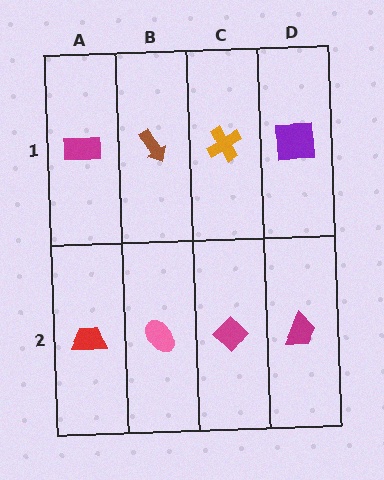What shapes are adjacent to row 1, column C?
A magenta diamond (row 2, column C), a brown arrow (row 1, column B), a purple square (row 1, column D).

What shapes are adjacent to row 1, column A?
A red trapezoid (row 2, column A), a brown arrow (row 1, column B).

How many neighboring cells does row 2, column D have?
2.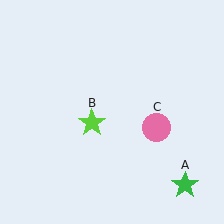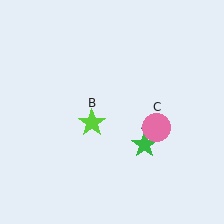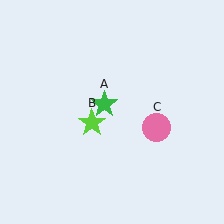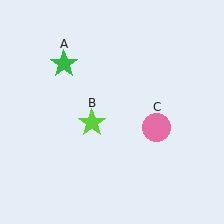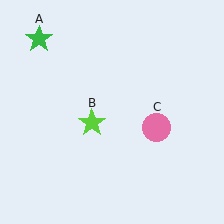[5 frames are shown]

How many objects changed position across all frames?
1 object changed position: green star (object A).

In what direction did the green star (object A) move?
The green star (object A) moved up and to the left.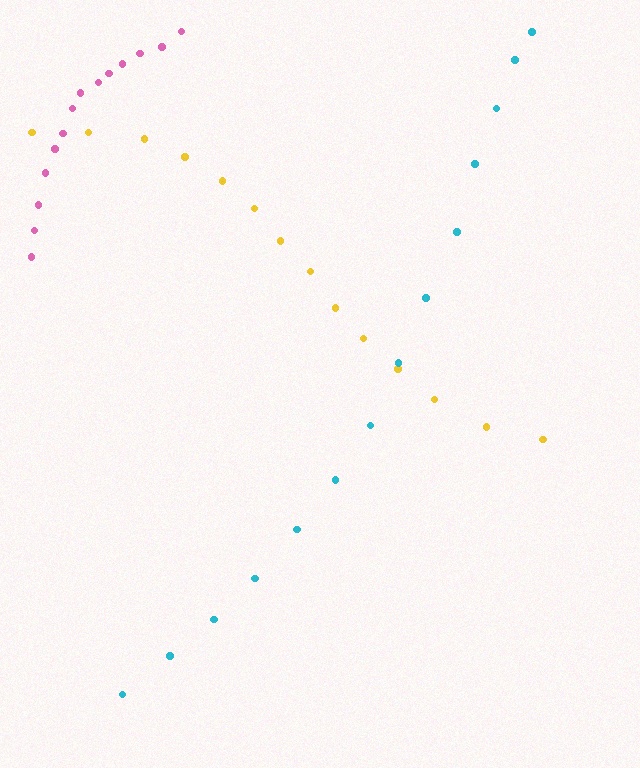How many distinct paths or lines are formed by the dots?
There are 3 distinct paths.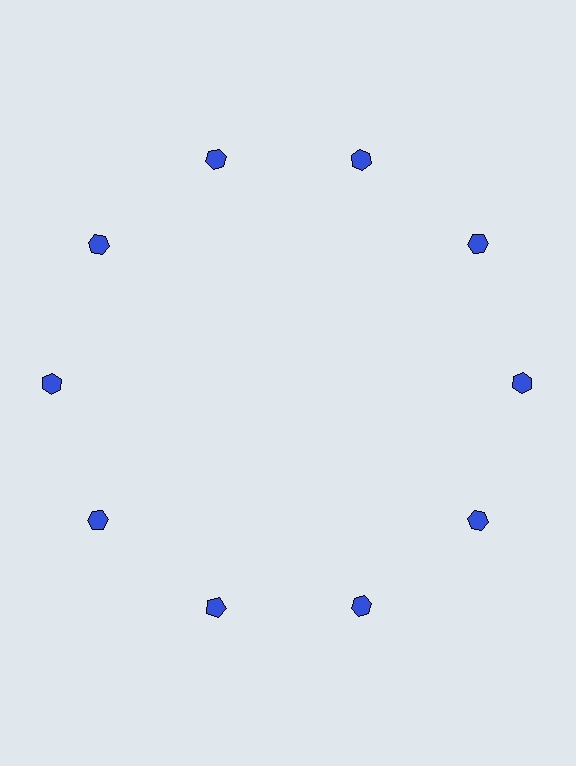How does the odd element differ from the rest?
It has a different shape: pentagon instead of hexagon.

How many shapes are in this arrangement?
There are 10 shapes arranged in a ring pattern.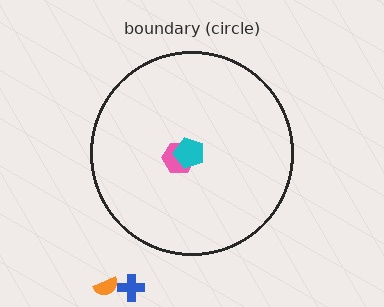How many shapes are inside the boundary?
2 inside, 2 outside.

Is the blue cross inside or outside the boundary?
Outside.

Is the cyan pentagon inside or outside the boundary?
Inside.